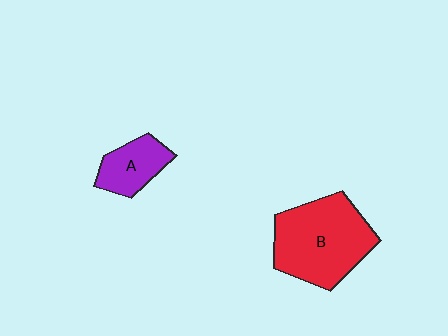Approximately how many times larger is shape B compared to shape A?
Approximately 2.3 times.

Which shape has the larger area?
Shape B (red).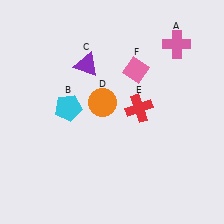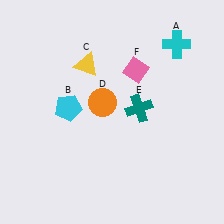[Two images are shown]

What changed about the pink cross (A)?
In Image 1, A is pink. In Image 2, it changed to cyan.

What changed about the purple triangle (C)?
In Image 1, C is purple. In Image 2, it changed to yellow.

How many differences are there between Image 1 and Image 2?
There are 3 differences between the two images.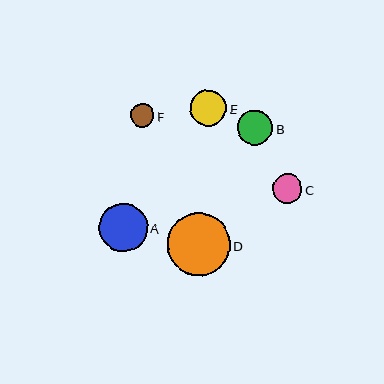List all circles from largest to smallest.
From largest to smallest: D, A, E, B, C, F.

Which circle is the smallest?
Circle F is the smallest with a size of approximately 24 pixels.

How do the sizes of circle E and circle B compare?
Circle E and circle B are approximately the same size.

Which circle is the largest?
Circle D is the largest with a size of approximately 63 pixels.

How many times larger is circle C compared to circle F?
Circle C is approximately 1.3 times the size of circle F.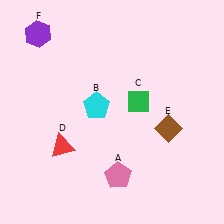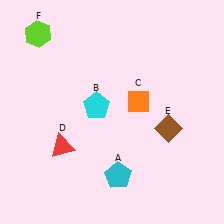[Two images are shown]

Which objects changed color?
A changed from pink to cyan. C changed from green to orange. F changed from purple to lime.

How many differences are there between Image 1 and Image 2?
There are 3 differences between the two images.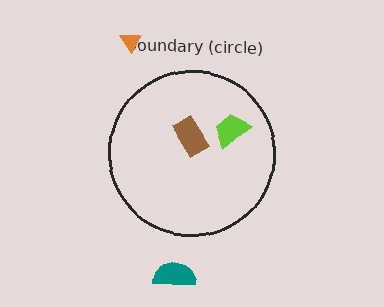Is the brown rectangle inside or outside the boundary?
Inside.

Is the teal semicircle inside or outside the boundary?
Outside.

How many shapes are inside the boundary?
2 inside, 2 outside.